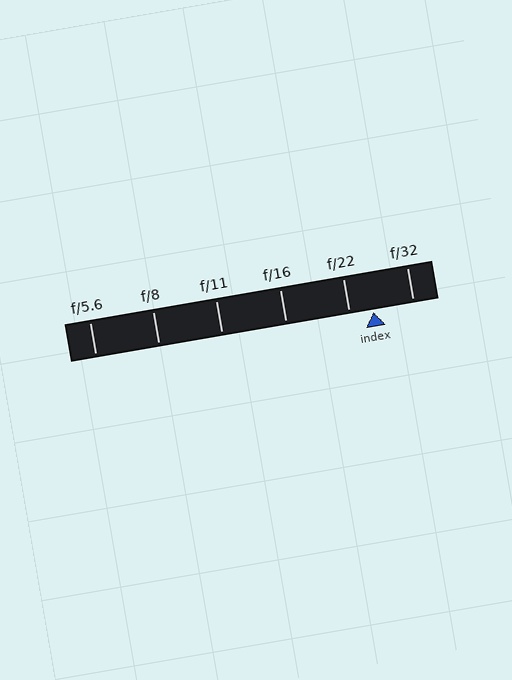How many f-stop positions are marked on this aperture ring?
There are 6 f-stop positions marked.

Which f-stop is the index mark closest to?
The index mark is closest to f/22.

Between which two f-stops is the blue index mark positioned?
The index mark is between f/22 and f/32.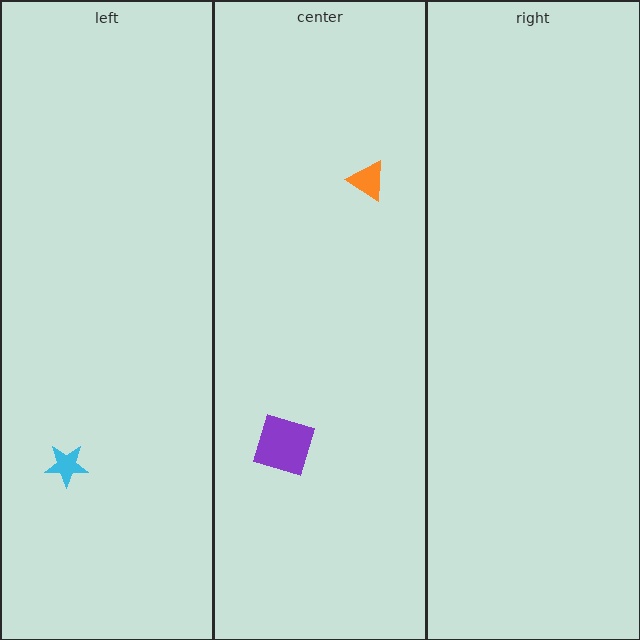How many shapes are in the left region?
1.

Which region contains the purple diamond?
The center region.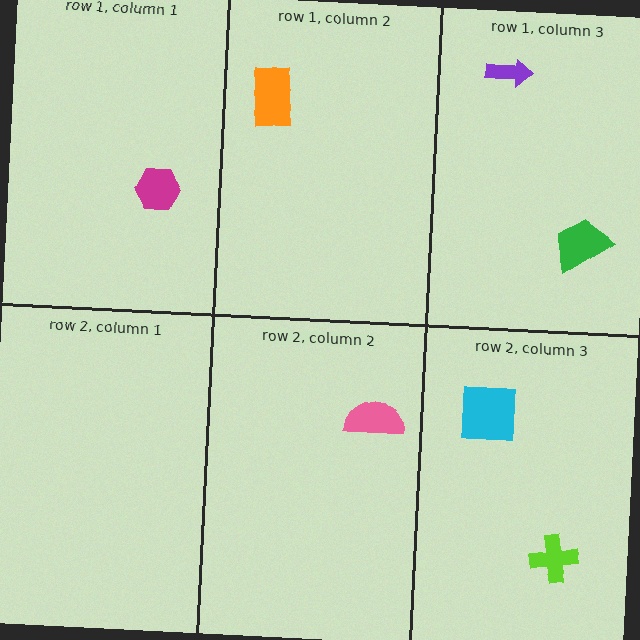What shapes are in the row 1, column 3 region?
The green trapezoid, the purple arrow.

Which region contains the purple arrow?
The row 1, column 3 region.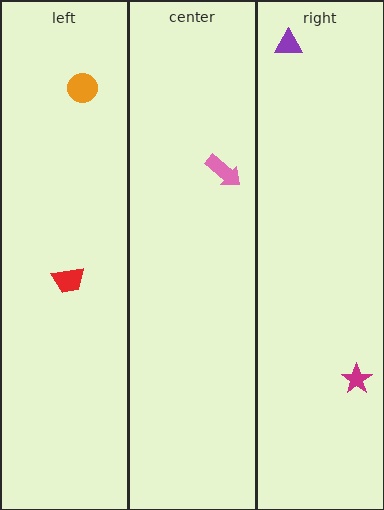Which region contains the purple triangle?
The right region.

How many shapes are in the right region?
2.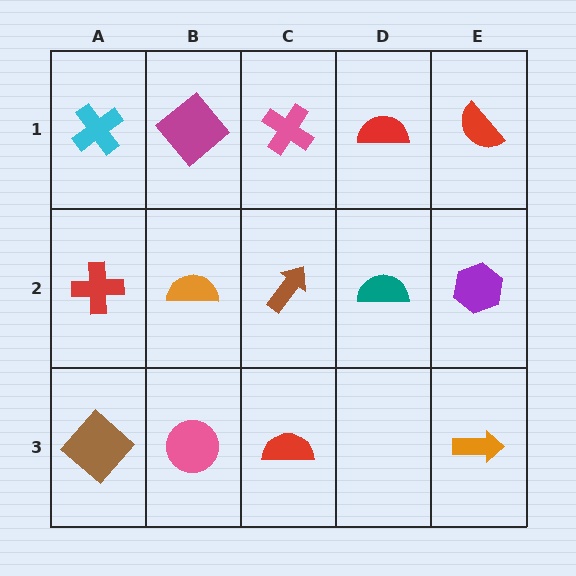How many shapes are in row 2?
5 shapes.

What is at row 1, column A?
A cyan cross.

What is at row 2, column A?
A red cross.